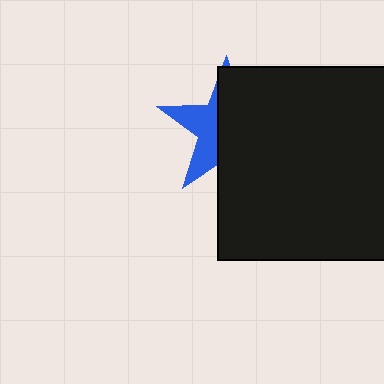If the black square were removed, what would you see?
You would see the complete blue star.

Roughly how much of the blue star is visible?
A small part of it is visible (roughly 38%).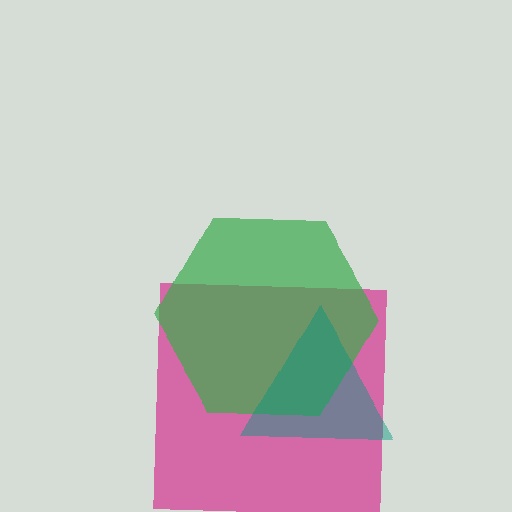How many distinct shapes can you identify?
There are 3 distinct shapes: a magenta square, a green hexagon, a teal triangle.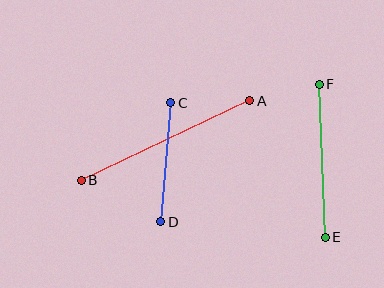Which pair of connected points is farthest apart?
Points A and B are farthest apart.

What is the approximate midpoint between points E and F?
The midpoint is at approximately (322, 161) pixels.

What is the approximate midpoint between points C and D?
The midpoint is at approximately (166, 162) pixels.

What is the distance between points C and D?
The distance is approximately 120 pixels.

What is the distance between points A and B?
The distance is approximately 186 pixels.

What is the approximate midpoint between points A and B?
The midpoint is at approximately (166, 141) pixels.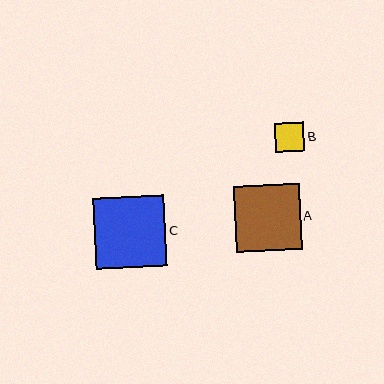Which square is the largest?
Square C is the largest with a size of approximately 71 pixels.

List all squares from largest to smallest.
From largest to smallest: C, A, B.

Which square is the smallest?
Square B is the smallest with a size of approximately 29 pixels.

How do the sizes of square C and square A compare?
Square C and square A are approximately the same size.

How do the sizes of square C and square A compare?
Square C and square A are approximately the same size.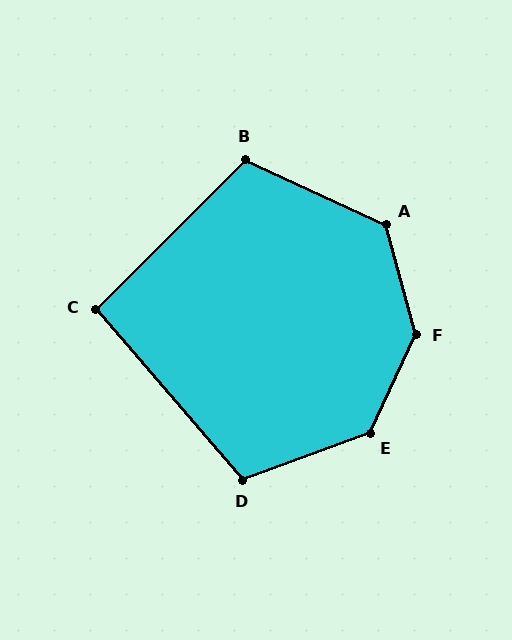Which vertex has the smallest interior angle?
C, at approximately 94 degrees.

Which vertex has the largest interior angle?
F, at approximately 140 degrees.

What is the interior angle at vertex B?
Approximately 110 degrees (obtuse).